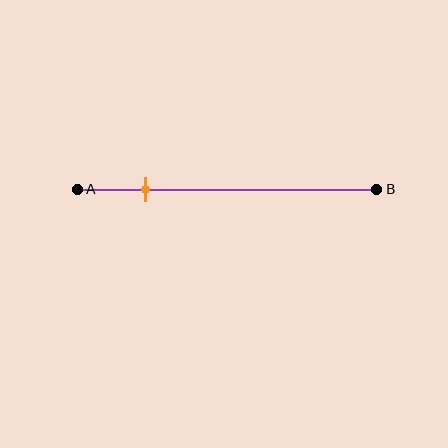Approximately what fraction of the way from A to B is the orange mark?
The orange mark is approximately 25% of the way from A to B.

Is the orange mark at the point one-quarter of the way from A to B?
Yes, the mark is approximately at the one-quarter point.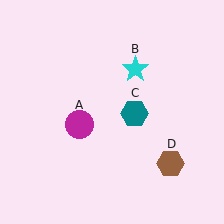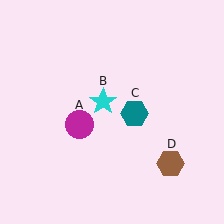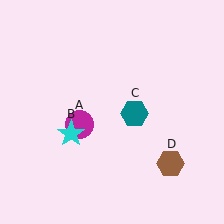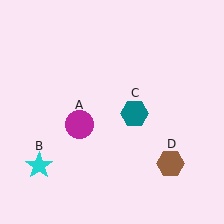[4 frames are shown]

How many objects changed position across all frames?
1 object changed position: cyan star (object B).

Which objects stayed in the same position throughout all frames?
Magenta circle (object A) and teal hexagon (object C) and brown hexagon (object D) remained stationary.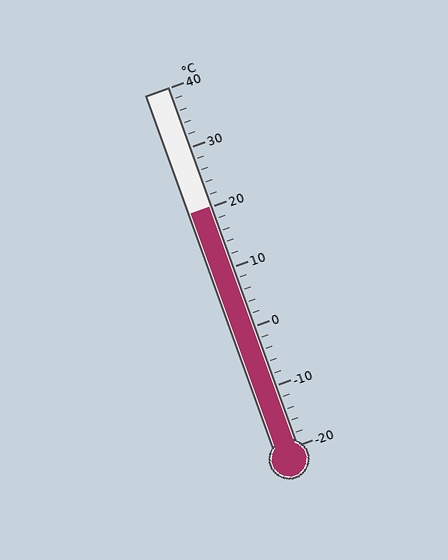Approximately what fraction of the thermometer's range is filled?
The thermometer is filled to approximately 65% of its range.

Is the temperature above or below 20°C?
The temperature is at 20°C.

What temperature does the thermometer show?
The thermometer shows approximately 20°C.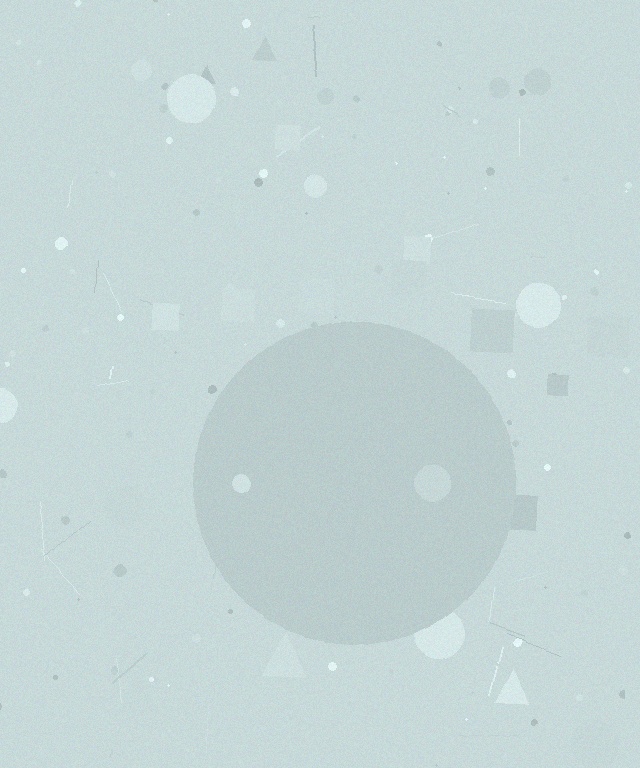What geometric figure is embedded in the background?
A circle is embedded in the background.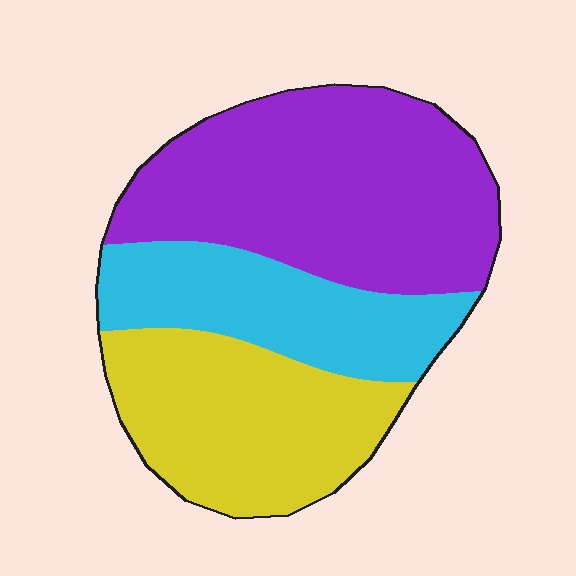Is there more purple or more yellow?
Purple.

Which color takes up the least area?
Cyan, at roughly 25%.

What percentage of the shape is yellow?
Yellow takes up between a quarter and a half of the shape.